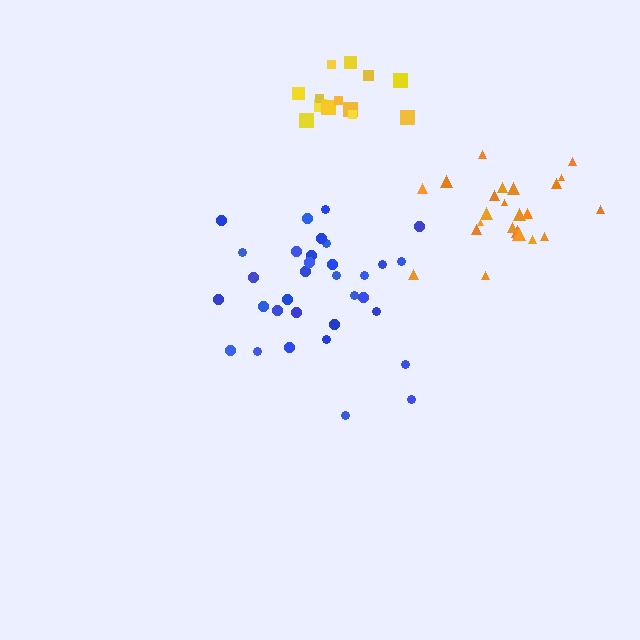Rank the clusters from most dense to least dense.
yellow, orange, blue.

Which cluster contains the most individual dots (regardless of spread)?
Blue (33).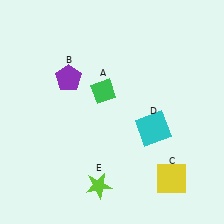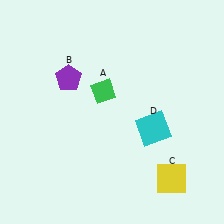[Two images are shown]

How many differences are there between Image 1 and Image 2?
There is 1 difference between the two images.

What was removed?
The lime star (E) was removed in Image 2.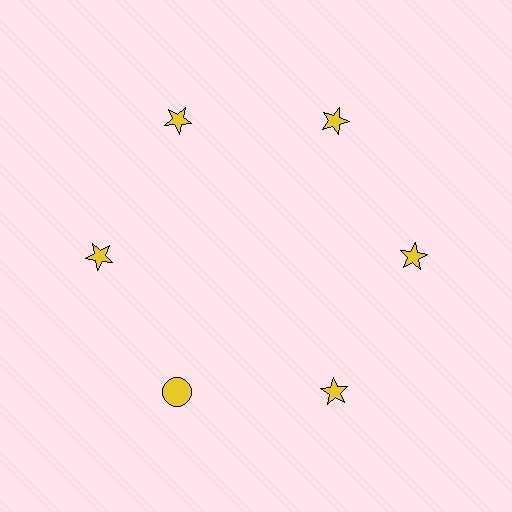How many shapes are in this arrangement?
There are 6 shapes arranged in a ring pattern.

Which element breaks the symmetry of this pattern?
The yellow circle at roughly the 7 o'clock position breaks the symmetry. All other shapes are yellow stars.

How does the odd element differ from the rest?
It has a different shape: circle instead of star.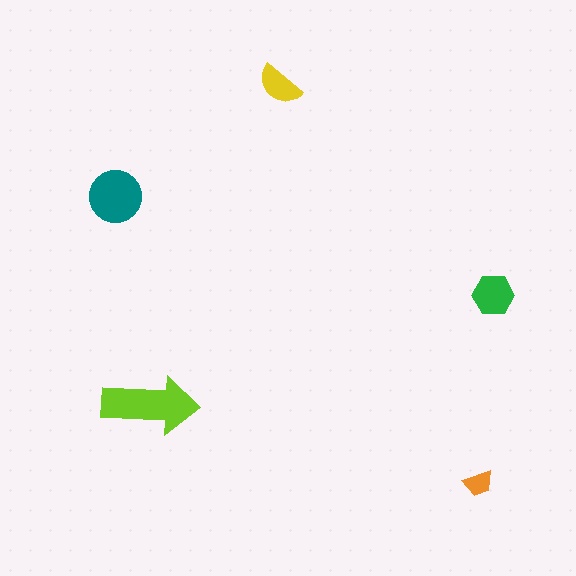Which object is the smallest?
The orange trapezoid.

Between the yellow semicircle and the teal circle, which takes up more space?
The teal circle.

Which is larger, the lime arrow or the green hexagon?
The lime arrow.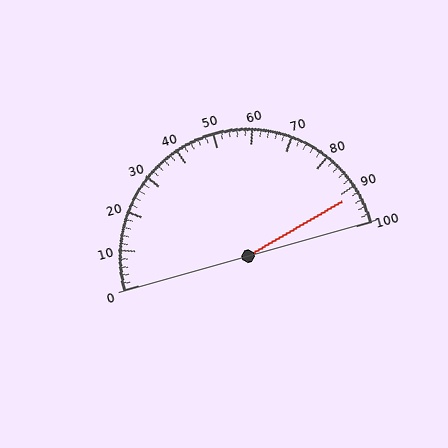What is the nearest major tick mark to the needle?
The nearest major tick mark is 90.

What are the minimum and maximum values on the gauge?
The gauge ranges from 0 to 100.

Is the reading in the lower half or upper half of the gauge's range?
The reading is in the upper half of the range (0 to 100).